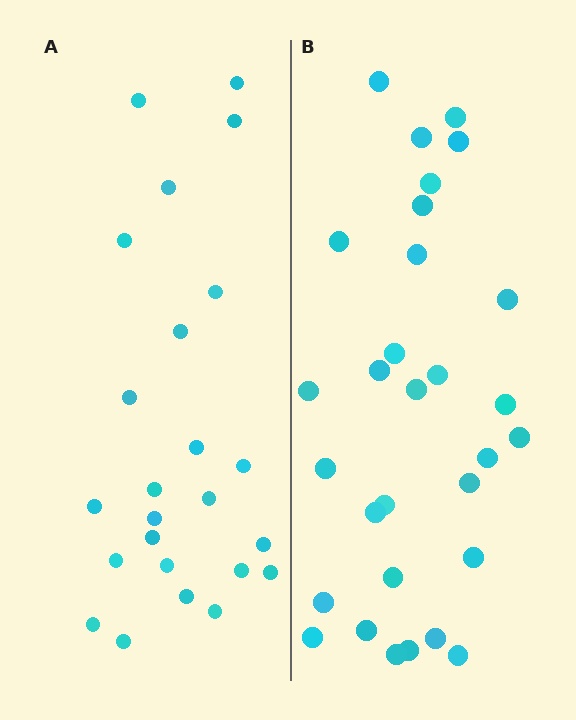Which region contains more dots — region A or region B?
Region B (the right region) has more dots.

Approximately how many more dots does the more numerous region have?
Region B has about 6 more dots than region A.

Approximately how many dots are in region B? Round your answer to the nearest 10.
About 30 dots.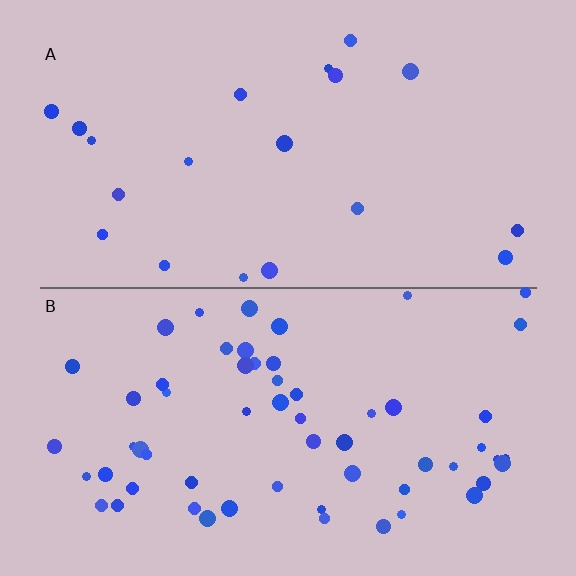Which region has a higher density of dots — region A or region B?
B (the bottom).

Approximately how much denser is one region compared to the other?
Approximately 3.0× — region B over region A.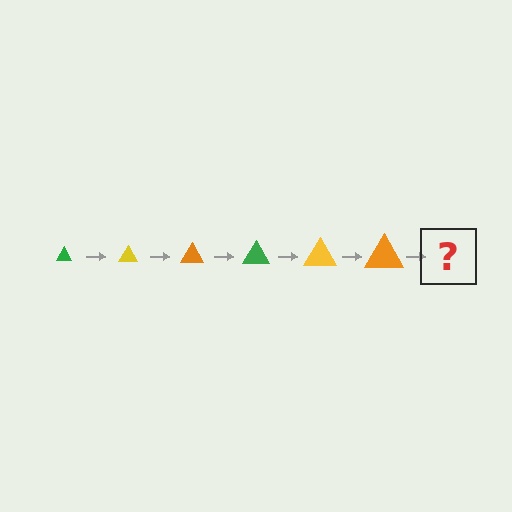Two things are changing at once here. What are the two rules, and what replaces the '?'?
The two rules are that the triangle grows larger each step and the color cycles through green, yellow, and orange. The '?' should be a green triangle, larger than the previous one.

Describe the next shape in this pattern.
It should be a green triangle, larger than the previous one.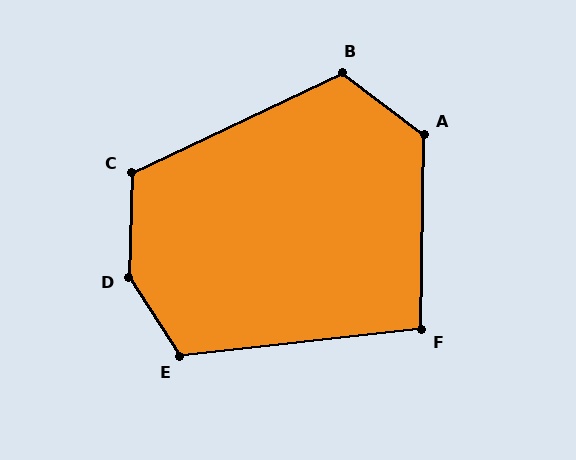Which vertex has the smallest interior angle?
F, at approximately 97 degrees.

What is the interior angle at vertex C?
Approximately 117 degrees (obtuse).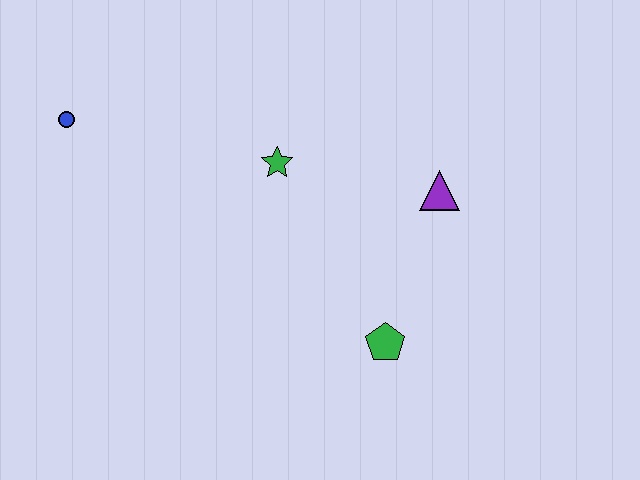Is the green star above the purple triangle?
Yes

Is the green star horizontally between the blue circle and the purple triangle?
Yes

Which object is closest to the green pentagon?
The purple triangle is closest to the green pentagon.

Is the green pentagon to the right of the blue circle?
Yes